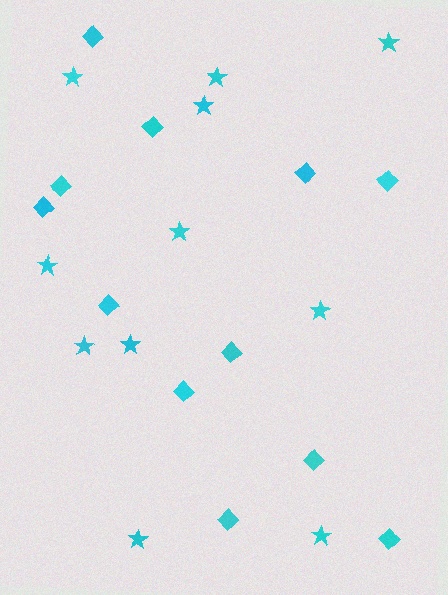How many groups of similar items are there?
There are 2 groups: one group of stars (11) and one group of diamonds (12).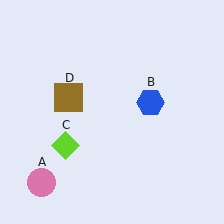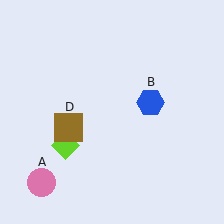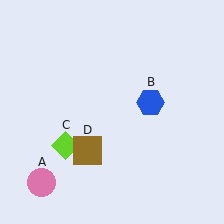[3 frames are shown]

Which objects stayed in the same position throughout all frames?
Pink circle (object A) and blue hexagon (object B) and lime diamond (object C) remained stationary.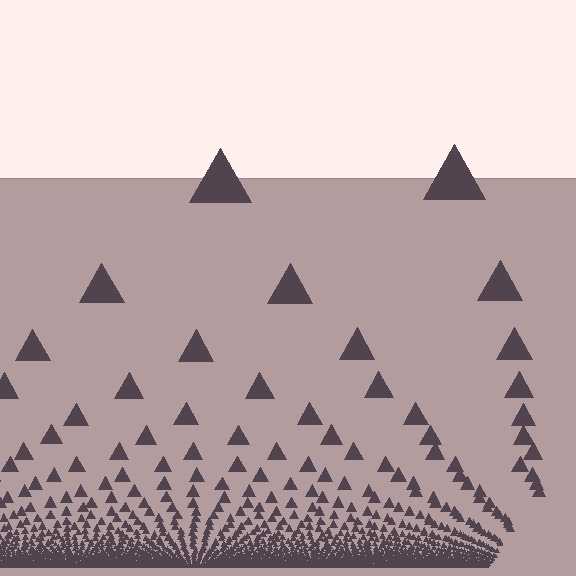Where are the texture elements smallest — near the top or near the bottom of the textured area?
Near the bottom.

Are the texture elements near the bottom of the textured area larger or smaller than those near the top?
Smaller. The gradient is inverted — elements near the bottom are smaller and denser.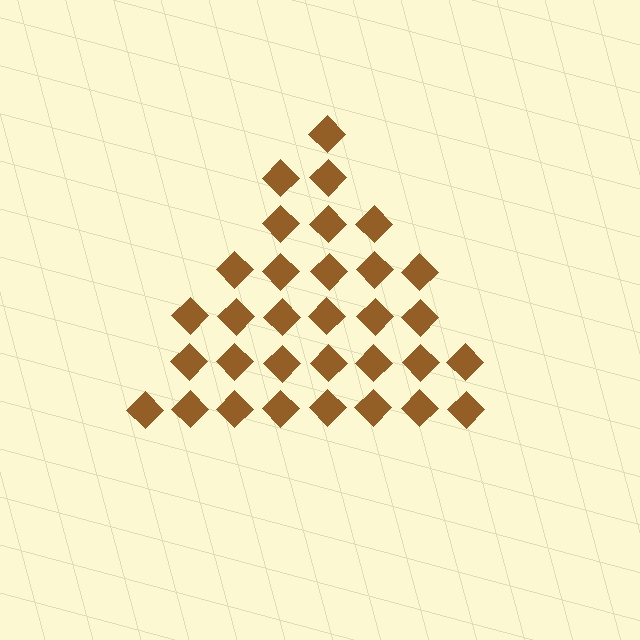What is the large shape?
The large shape is a triangle.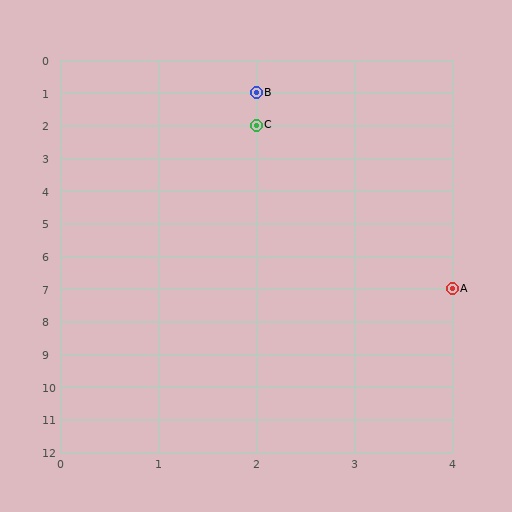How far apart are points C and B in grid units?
Points C and B are 1 row apart.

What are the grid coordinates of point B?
Point B is at grid coordinates (2, 1).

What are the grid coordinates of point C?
Point C is at grid coordinates (2, 2).